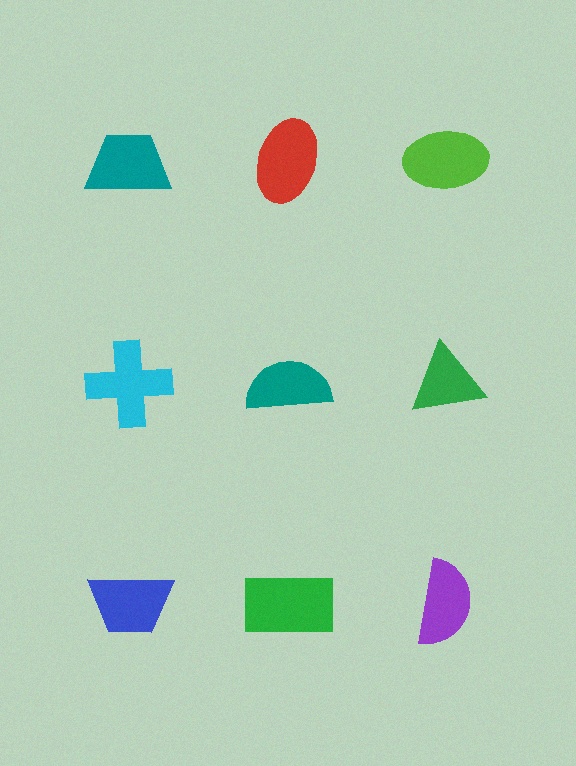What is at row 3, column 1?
A blue trapezoid.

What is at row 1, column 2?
A red ellipse.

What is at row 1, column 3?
A lime ellipse.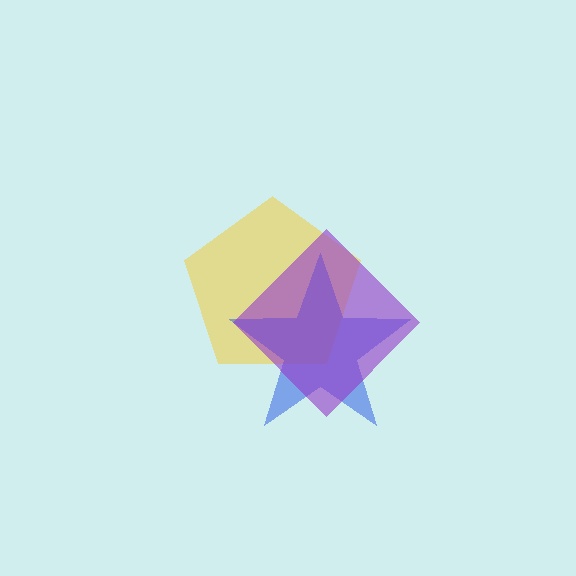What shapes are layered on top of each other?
The layered shapes are: a yellow pentagon, a blue star, a purple diamond.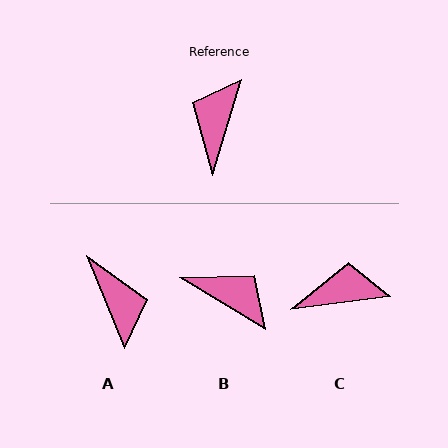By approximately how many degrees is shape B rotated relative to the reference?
Approximately 104 degrees clockwise.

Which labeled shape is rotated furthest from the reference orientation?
A, about 141 degrees away.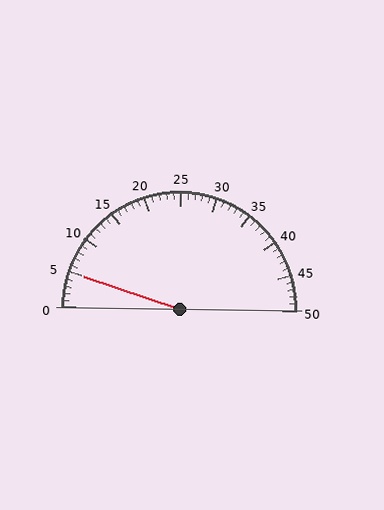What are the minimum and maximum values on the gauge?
The gauge ranges from 0 to 50.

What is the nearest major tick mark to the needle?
The nearest major tick mark is 5.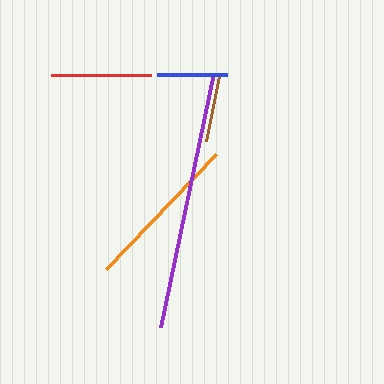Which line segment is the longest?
The purple line is the longest at approximately 260 pixels.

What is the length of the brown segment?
The brown segment is approximately 66 pixels long.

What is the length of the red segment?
The red segment is approximately 100 pixels long.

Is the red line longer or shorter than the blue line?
The red line is longer than the blue line.